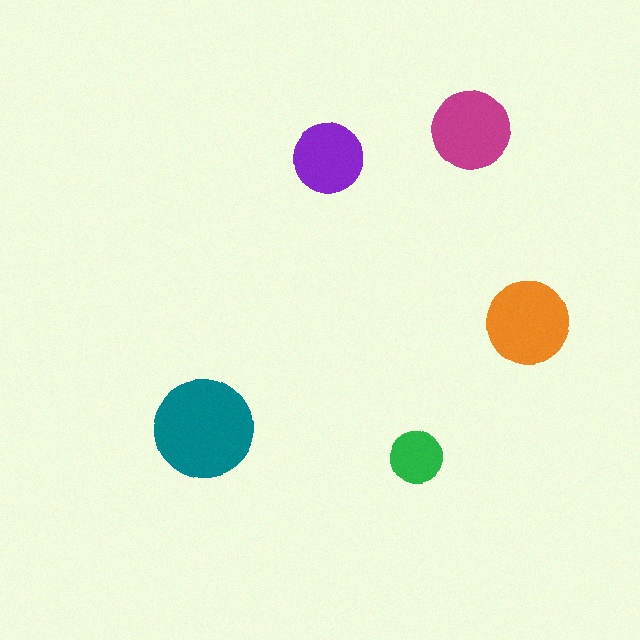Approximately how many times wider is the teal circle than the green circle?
About 2 times wider.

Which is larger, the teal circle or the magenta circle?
The teal one.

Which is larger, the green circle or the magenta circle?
The magenta one.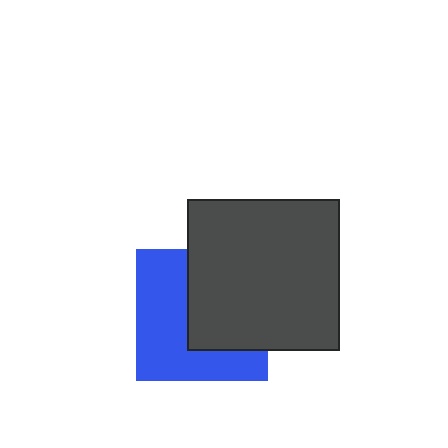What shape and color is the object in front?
The object in front is a dark gray square.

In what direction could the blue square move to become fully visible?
The blue square could move left. That would shift it out from behind the dark gray square entirely.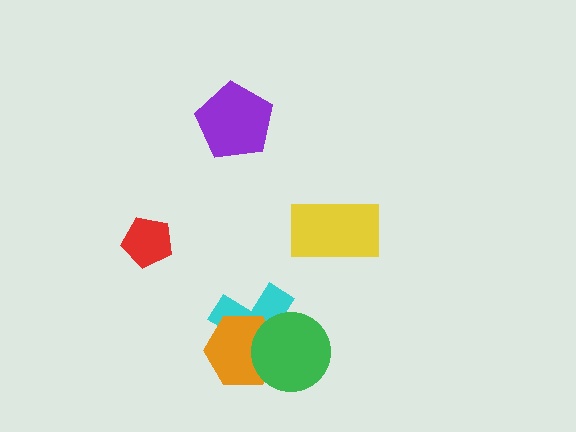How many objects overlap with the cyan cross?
2 objects overlap with the cyan cross.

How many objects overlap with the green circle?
2 objects overlap with the green circle.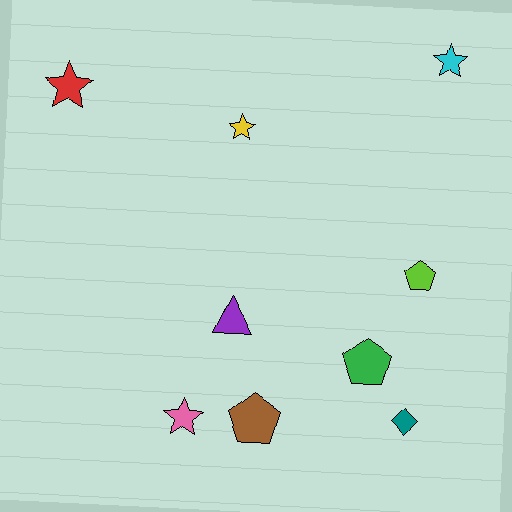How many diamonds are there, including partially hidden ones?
There is 1 diamond.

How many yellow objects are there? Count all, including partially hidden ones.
There is 1 yellow object.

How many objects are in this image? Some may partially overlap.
There are 9 objects.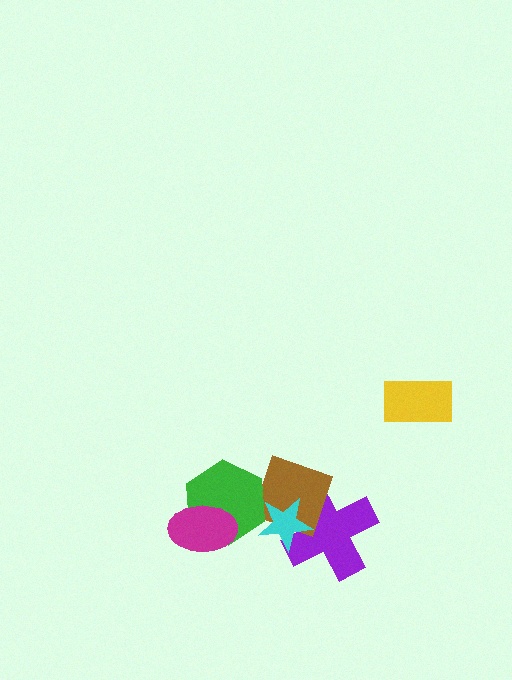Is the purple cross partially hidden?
Yes, it is partially covered by another shape.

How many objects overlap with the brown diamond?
3 objects overlap with the brown diamond.